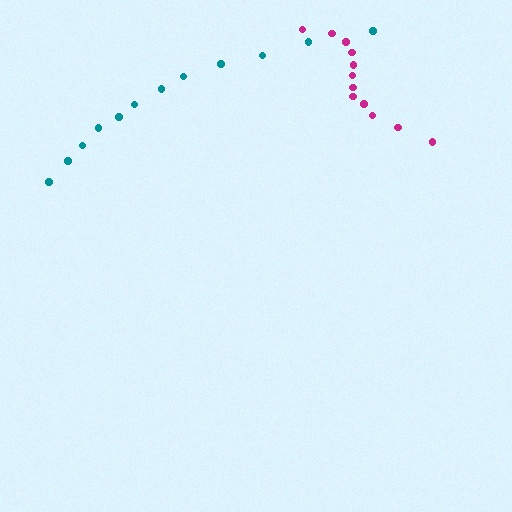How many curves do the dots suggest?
There are 2 distinct paths.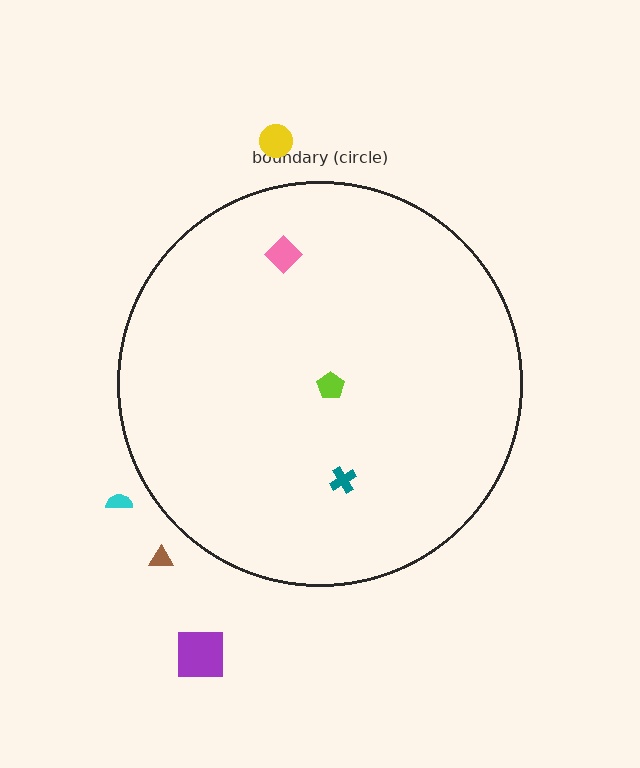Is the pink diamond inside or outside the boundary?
Inside.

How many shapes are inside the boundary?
3 inside, 4 outside.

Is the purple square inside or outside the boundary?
Outside.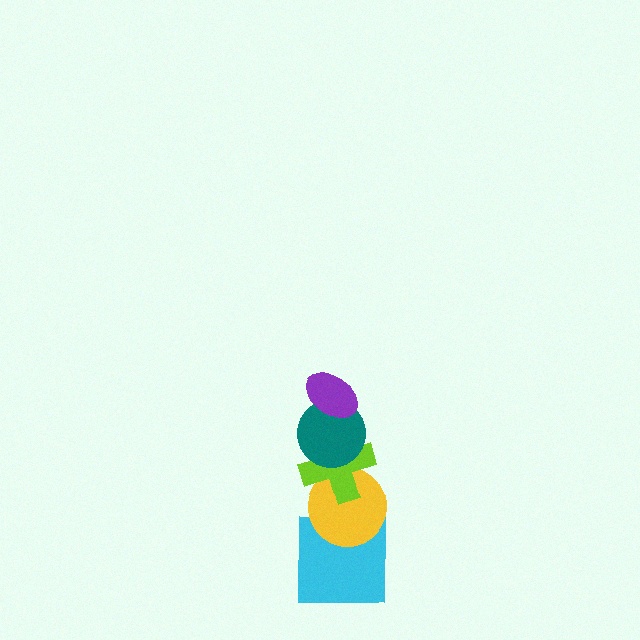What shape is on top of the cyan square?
The yellow circle is on top of the cyan square.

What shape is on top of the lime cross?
The teal circle is on top of the lime cross.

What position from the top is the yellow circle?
The yellow circle is 4th from the top.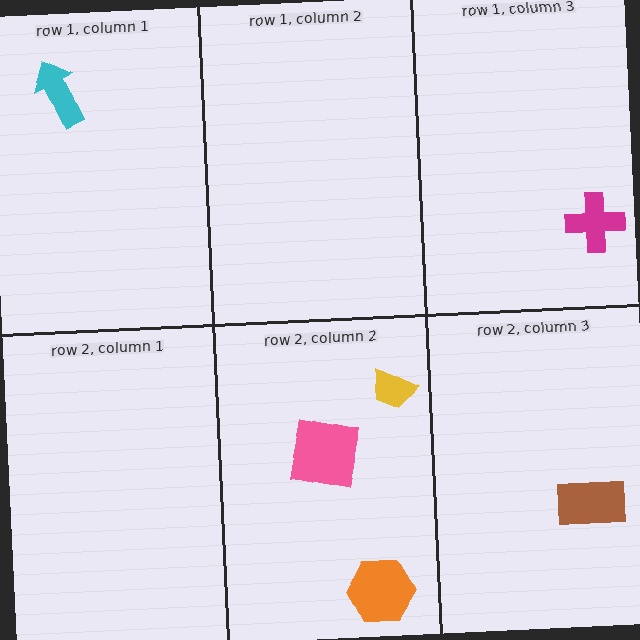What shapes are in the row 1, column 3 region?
The magenta cross.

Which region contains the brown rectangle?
The row 2, column 3 region.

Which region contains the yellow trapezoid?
The row 2, column 2 region.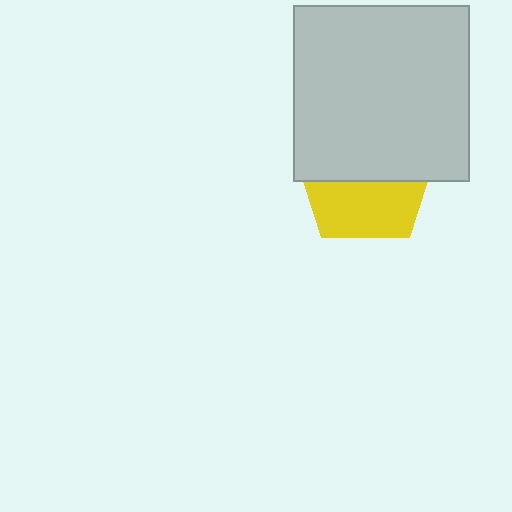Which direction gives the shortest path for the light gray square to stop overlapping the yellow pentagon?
Moving up gives the shortest separation.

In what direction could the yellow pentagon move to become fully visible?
The yellow pentagon could move down. That would shift it out from behind the light gray square entirely.